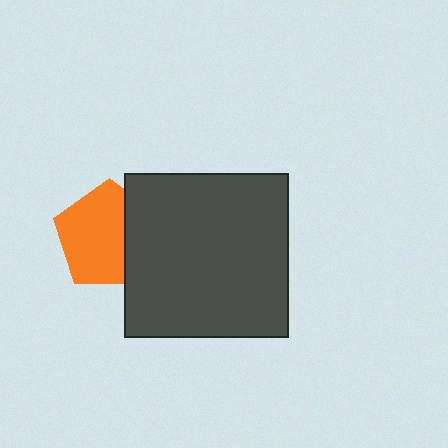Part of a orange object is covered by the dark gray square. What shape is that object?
It is a pentagon.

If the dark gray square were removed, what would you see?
You would see the complete orange pentagon.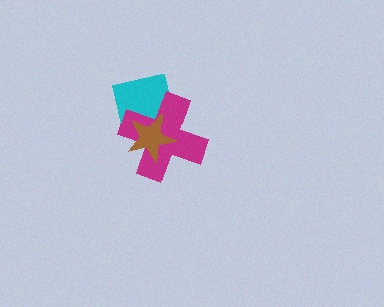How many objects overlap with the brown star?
2 objects overlap with the brown star.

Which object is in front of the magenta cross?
The brown star is in front of the magenta cross.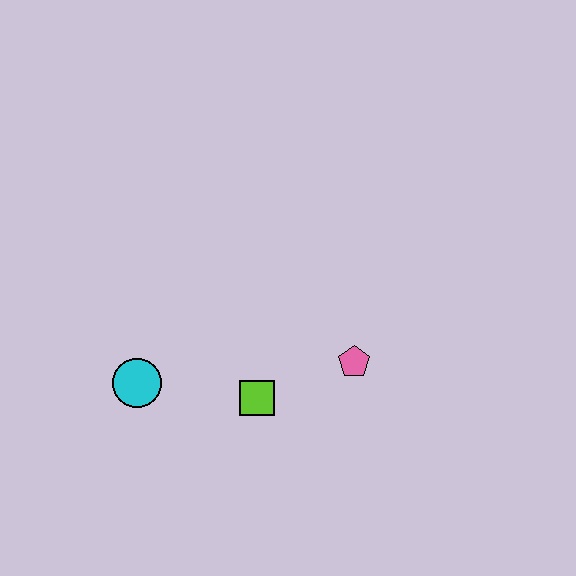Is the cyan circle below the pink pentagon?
Yes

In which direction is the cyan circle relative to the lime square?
The cyan circle is to the left of the lime square.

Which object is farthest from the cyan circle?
The pink pentagon is farthest from the cyan circle.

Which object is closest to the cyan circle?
The lime square is closest to the cyan circle.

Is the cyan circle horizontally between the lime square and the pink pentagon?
No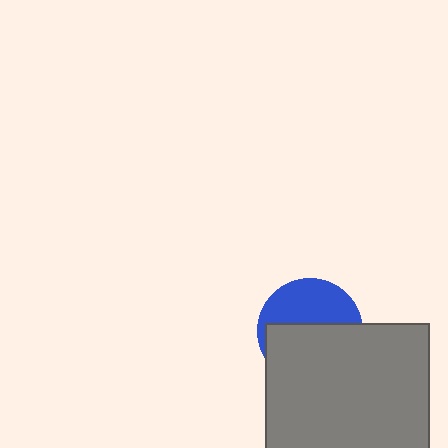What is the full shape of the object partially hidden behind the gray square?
The partially hidden object is a blue circle.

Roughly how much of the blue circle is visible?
A small part of it is visible (roughly 44%).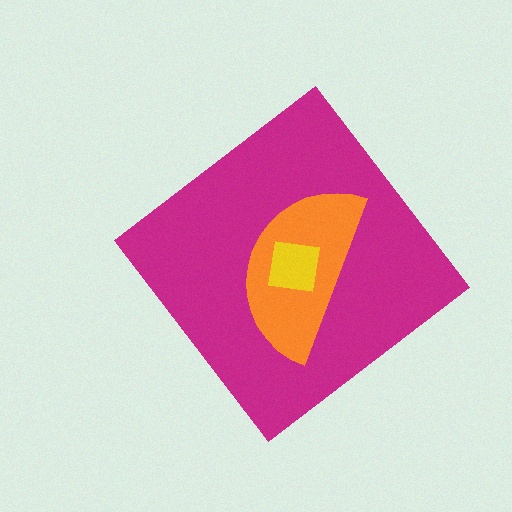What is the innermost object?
The yellow square.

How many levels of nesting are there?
3.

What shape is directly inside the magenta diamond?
The orange semicircle.